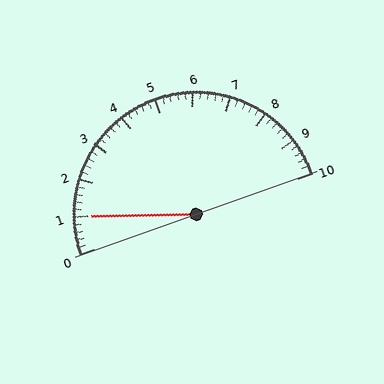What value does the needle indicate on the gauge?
The needle indicates approximately 1.0.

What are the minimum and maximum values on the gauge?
The gauge ranges from 0 to 10.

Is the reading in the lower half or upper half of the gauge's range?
The reading is in the lower half of the range (0 to 10).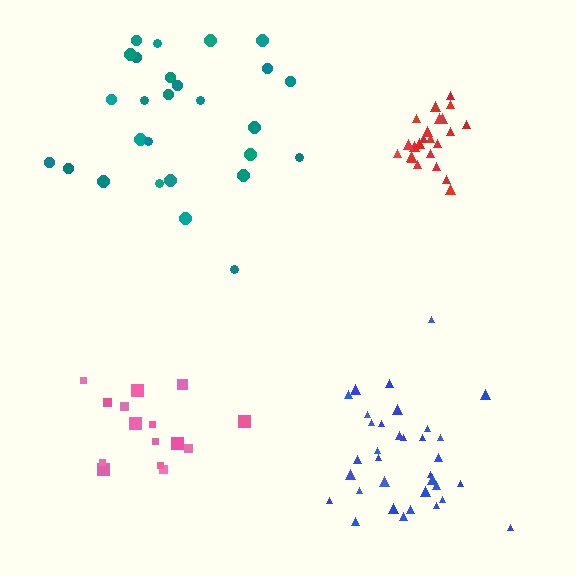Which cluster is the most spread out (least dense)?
Teal.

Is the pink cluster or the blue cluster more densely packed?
Blue.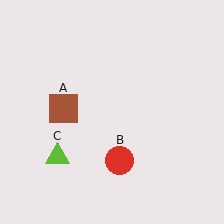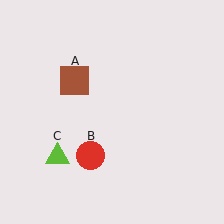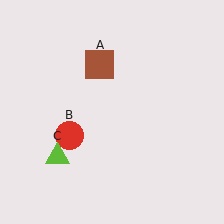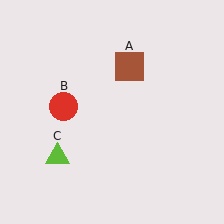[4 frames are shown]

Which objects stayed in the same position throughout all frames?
Lime triangle (object C) remained stationary.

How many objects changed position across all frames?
2 objects changed position: brown square (object A), red circle (object B).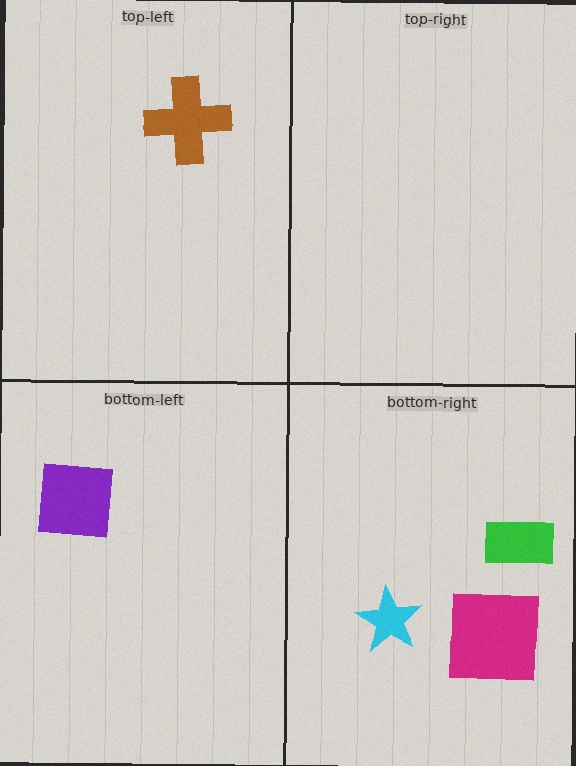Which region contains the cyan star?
The bottom-right region.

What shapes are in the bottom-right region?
The green rectangle, the magenta square, the cyan star.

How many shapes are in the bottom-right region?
3.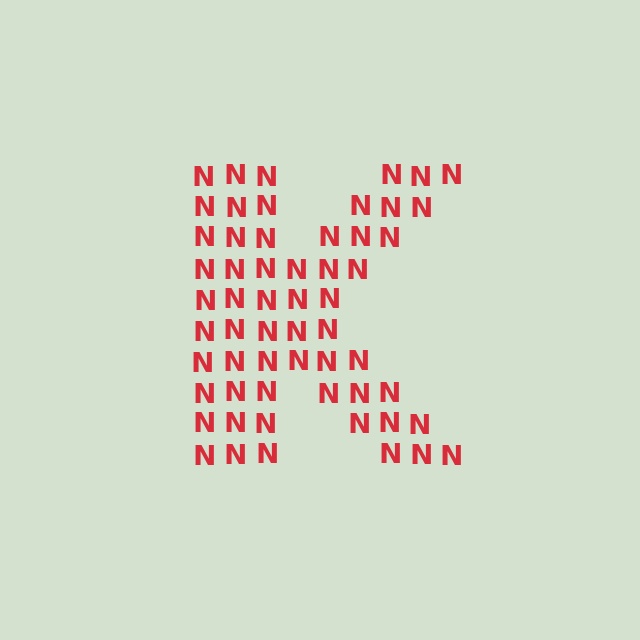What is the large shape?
The large shape is the letter K.